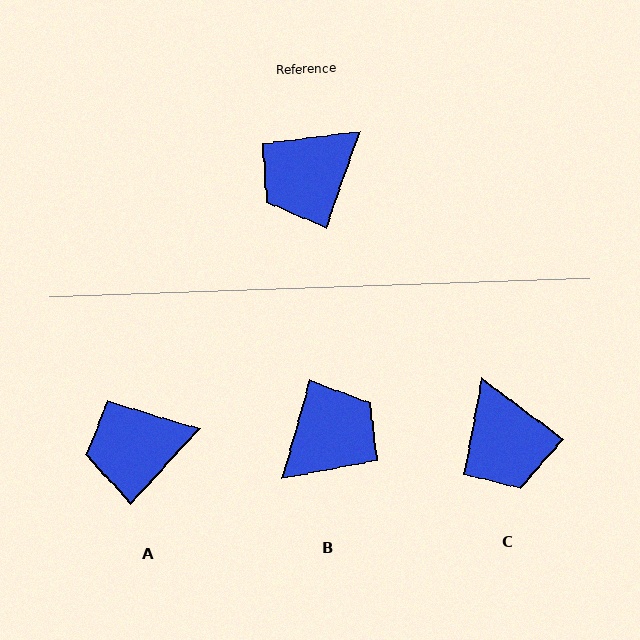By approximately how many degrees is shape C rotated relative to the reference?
Approximately 72 degrees counter-clockwise.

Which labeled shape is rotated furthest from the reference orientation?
B, about 177 degrees away.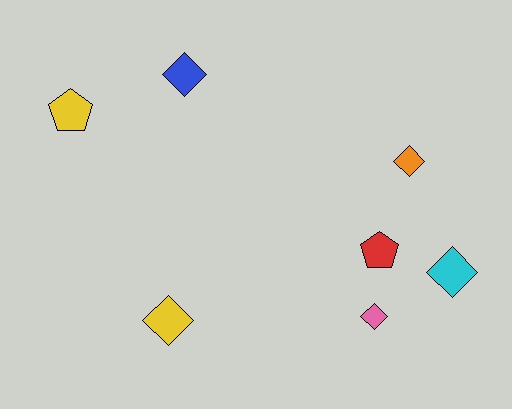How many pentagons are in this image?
There are 2 pentagons.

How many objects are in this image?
There are 7 objects.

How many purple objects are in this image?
There are no purple objects.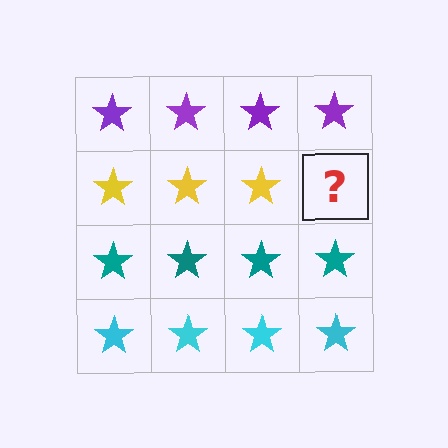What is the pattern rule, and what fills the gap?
The rule is that each row has a consistent color. The gap should be filled with a yellow star.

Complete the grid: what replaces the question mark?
The question mark should be replaced with a yellow star.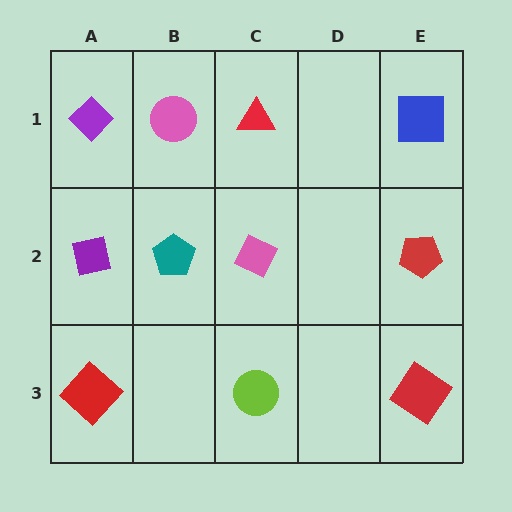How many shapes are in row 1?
4 shapes.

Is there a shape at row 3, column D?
No, that cell is empty.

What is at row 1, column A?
A purple diamond.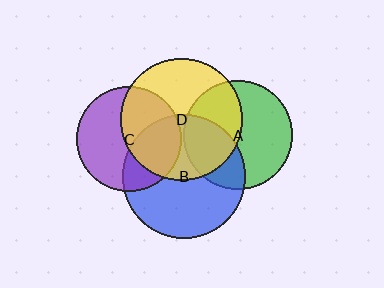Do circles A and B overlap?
Yes.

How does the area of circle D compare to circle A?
Approximately 1.3 times.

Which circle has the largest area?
Circle B (blue).